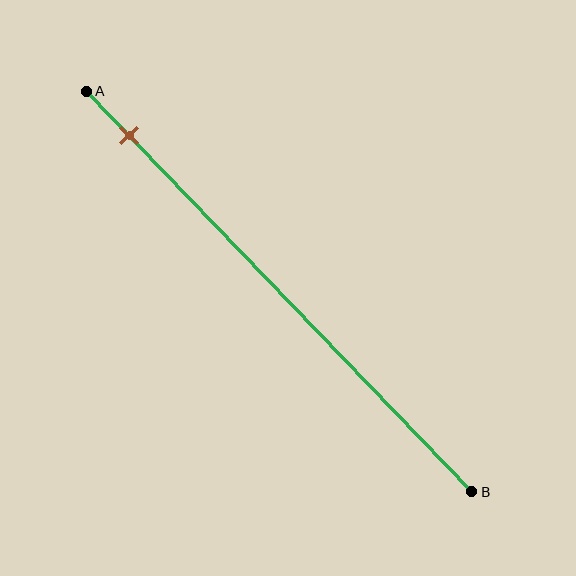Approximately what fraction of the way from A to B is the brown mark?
The brown mark is approximately 10% of the way from A to B.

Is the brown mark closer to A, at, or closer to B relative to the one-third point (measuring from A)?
The brown mark is closer to point A than the one-third point of segment AB.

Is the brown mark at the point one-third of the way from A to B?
No, the mark is at about 10% from A, not at the 33% one-third point.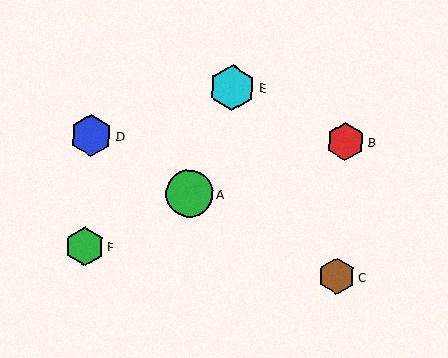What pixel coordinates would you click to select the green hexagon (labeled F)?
Click at (85, 246) to select the green hexagon F.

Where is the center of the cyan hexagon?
The center of the cyan hexagon is at (232, 88).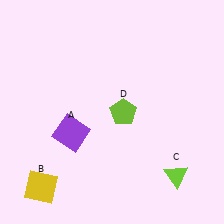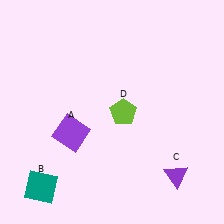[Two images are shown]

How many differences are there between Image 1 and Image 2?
There are 2 differences between the two images.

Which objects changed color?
B changed from yellow to teal. C changed from lime to purple.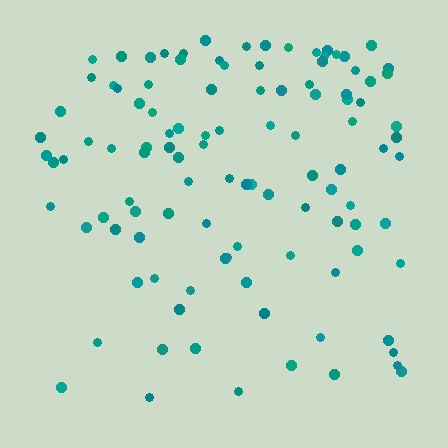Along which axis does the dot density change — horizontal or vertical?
Vertical.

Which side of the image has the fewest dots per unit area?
The bottom.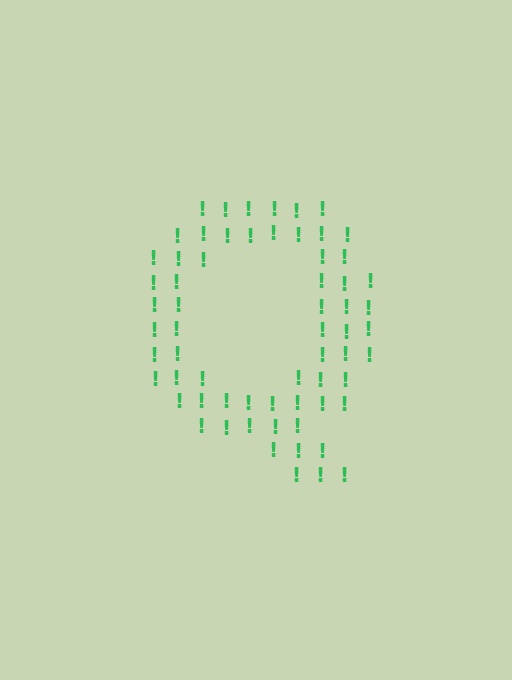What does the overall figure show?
The overall figure shows the letter Q.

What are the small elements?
The small elements are exclamation marks.